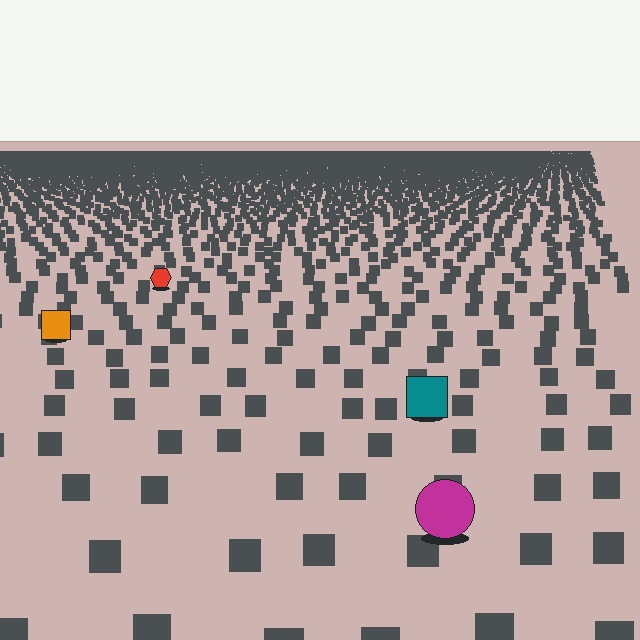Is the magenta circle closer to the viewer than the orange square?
Yes. The magenta circle is closer — you can tell from the texture gradient: the ground texture is coarser near it.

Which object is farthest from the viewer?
The red hexagon is farthest from the viewer. It appears smaller and the ground texture around it is denser.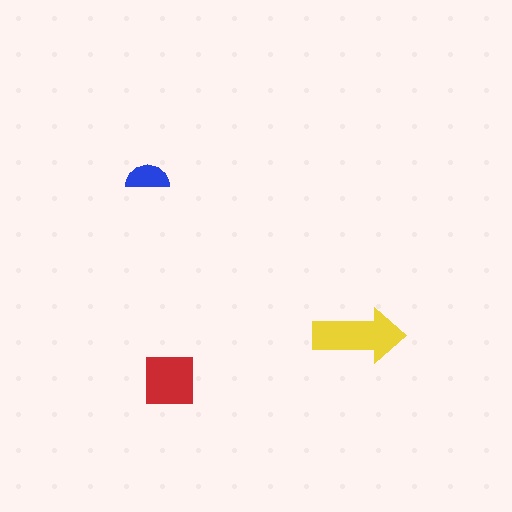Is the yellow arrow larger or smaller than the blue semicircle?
Larger.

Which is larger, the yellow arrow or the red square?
The yellow arrow.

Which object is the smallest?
The blue semicircle.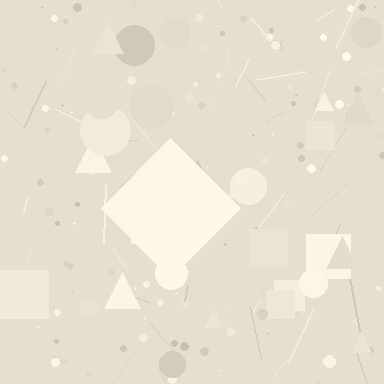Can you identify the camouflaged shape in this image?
The camouflaged shape is a diamond.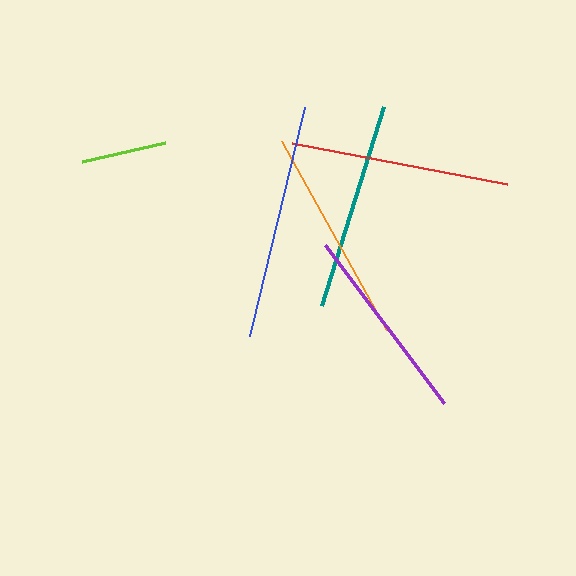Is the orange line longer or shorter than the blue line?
The blue line is longer than the orange line.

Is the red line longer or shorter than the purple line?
The red line is longer than the purple line.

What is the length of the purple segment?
The purple segment is approximately 198 pixels long.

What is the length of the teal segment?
The teal segment is approximately 209 pixels long.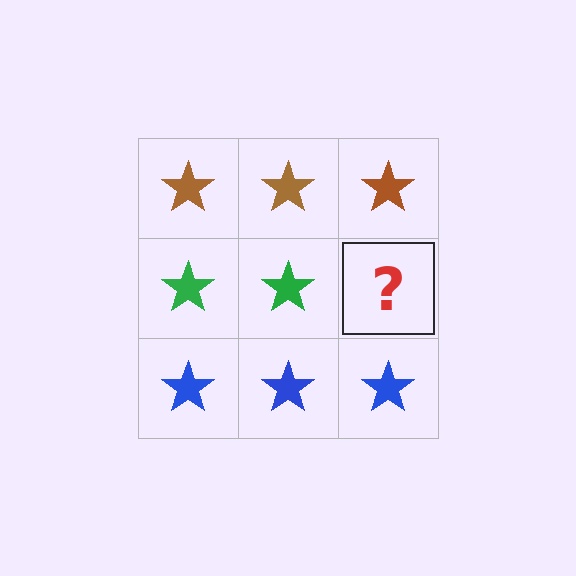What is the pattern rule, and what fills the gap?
The rule is that each row has a consistent color. The gap should be filled with a green star.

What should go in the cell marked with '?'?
The missing cell should contain a green star.